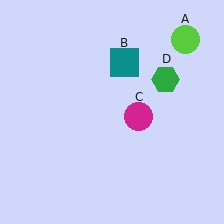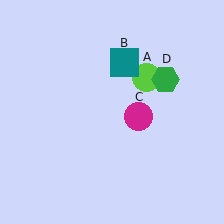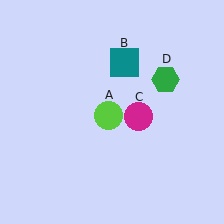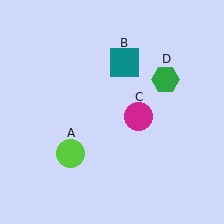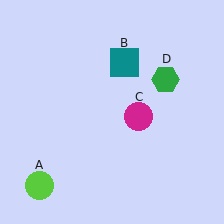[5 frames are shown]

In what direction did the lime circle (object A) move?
The lime circle (object A) moved down and to the left.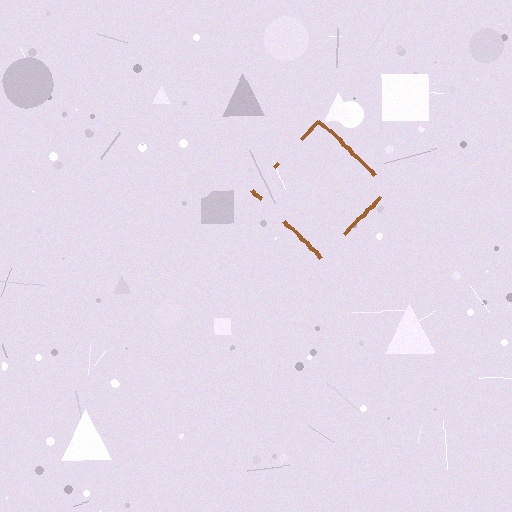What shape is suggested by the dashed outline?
The dashed outline suggests a diamond.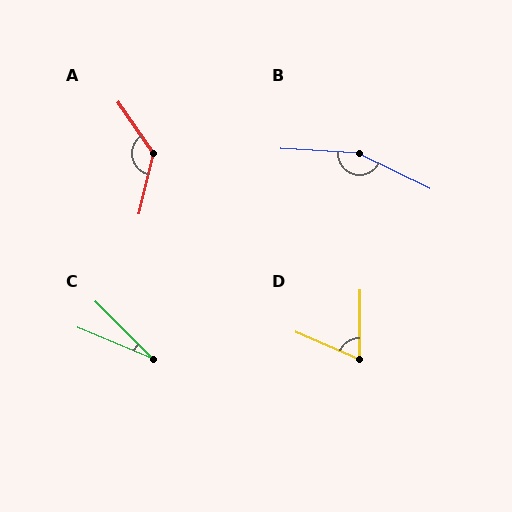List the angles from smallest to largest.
C (23°), D (67°), A (132°), B (158°).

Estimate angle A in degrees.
Approximately 132 degrees.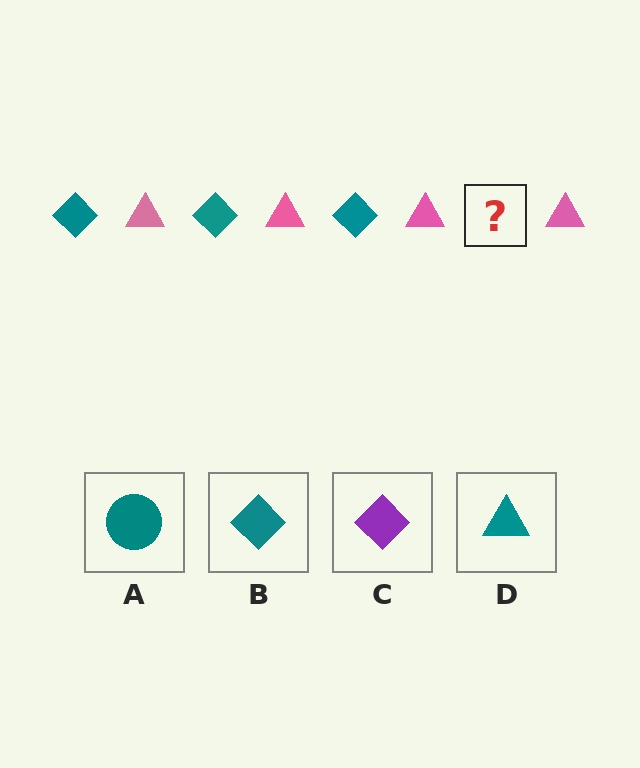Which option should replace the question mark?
Option B.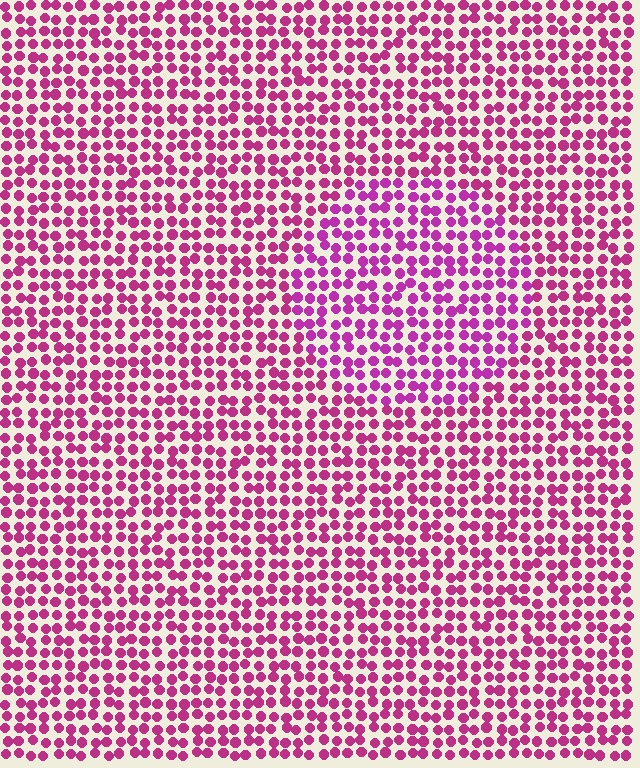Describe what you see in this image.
The image is filled with small magenta elements in a uniform arrangement. A circle-shaped region is visible where the elements are tinted to a slightly different hue, forming a subtle color boundary.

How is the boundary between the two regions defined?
The boundary is defined purely by a slight shift in hue (about 18 degrees). Spacing, size, and orientation are identical on both sides.